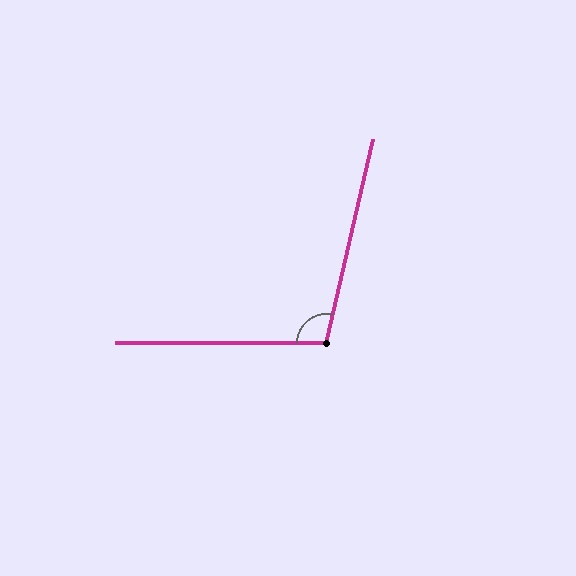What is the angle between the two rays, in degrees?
Approximately 103 degrees.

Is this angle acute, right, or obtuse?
It is obtuse.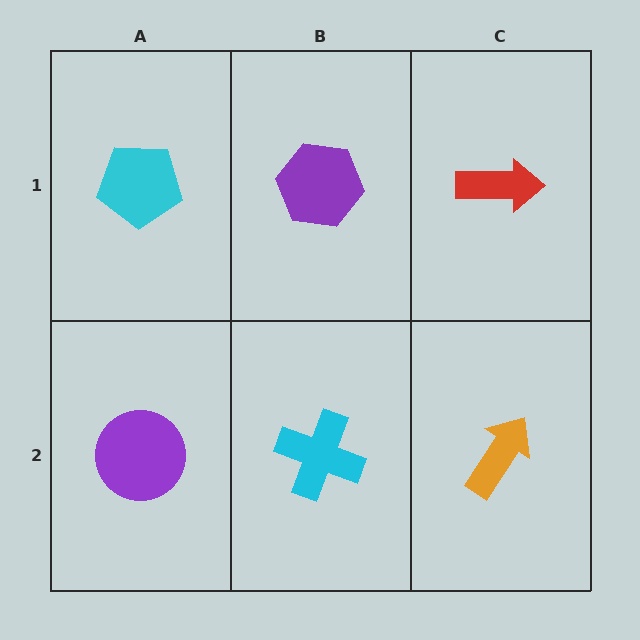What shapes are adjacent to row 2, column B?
A purple hexagon (row 1, column B), a purple circle (row 2, column A), an orange arrow (row 2, column C).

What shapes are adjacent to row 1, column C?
An orange arrow (row 2, column C), a purple hexagon (row 1, column B).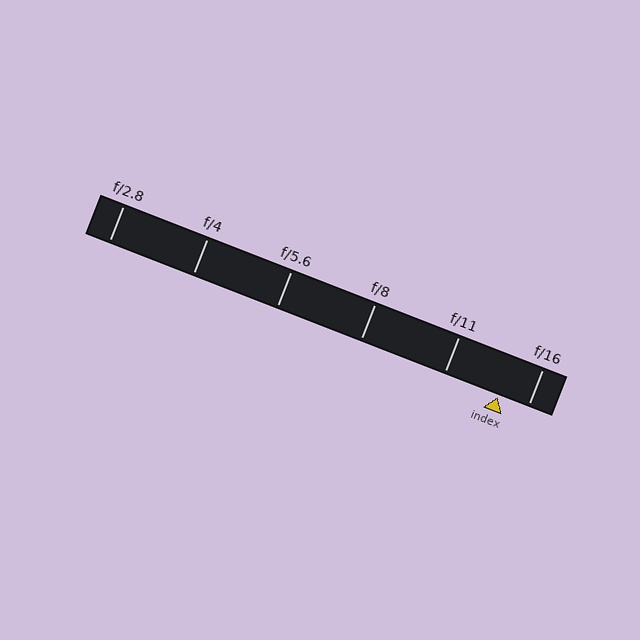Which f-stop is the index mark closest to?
The index mark is closest to f/16.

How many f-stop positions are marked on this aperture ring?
There are 6 f-stop positions marked.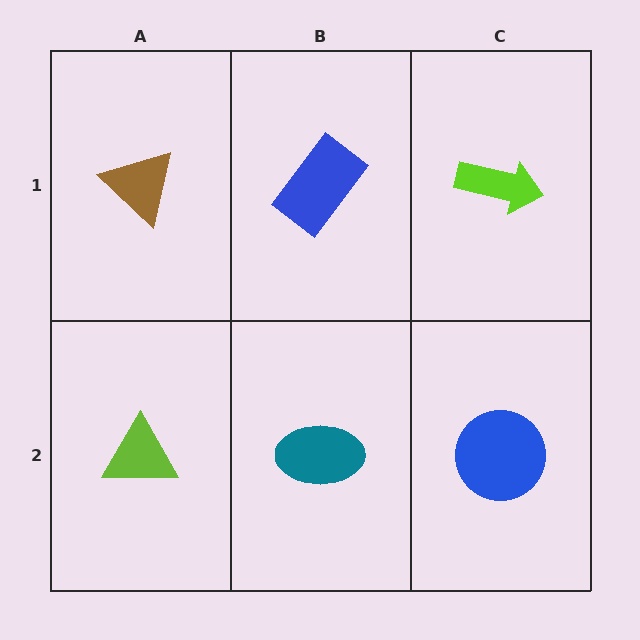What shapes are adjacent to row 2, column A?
A brown triangle (row 1, column A), a teal ellipse (row 2, column B).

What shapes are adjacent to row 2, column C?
A lime arrow (row 1, column C), a teal ellipse (row 2, column B).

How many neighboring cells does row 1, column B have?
3.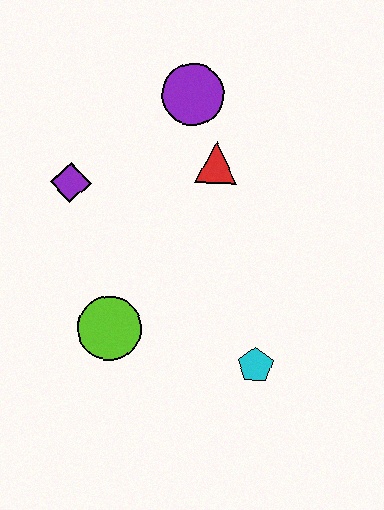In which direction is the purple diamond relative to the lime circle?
The purple diamond is above the lime circle.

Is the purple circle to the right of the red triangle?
No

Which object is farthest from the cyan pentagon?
The purple circle is farthest from the cyan pentagon.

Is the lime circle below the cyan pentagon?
No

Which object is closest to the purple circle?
The red triangle is closest to the purple circle.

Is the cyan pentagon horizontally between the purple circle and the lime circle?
No